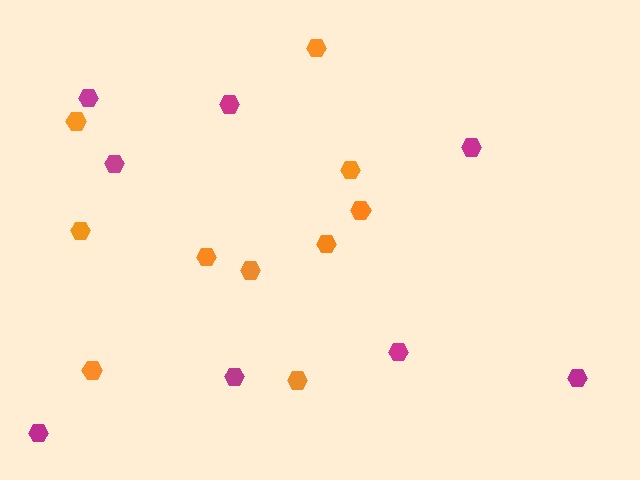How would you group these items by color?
There are 2 groups: one group of magenta hexagons (8) and one group of orange hexagons (10).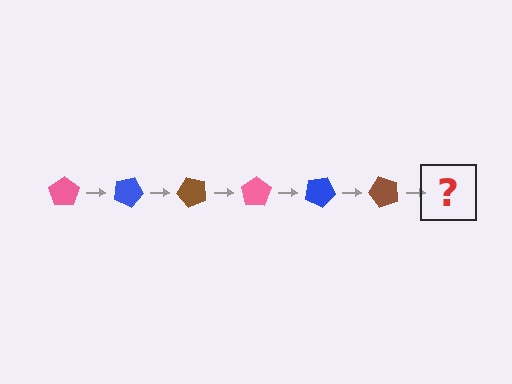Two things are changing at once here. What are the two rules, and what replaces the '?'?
The two rules are that it rotates 25 degrees each step and the color cycles through pink, blue, and brown. The '?' should be a pink pentagon, rotated 150 degrees from the start.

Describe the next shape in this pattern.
It should be a pink pentagon, rotated 150 degrees from the start.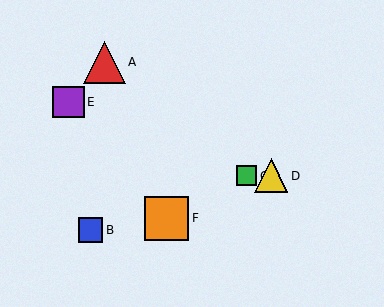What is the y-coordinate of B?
Object B is at y≈230.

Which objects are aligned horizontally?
Objects C, D are aligned horizontally.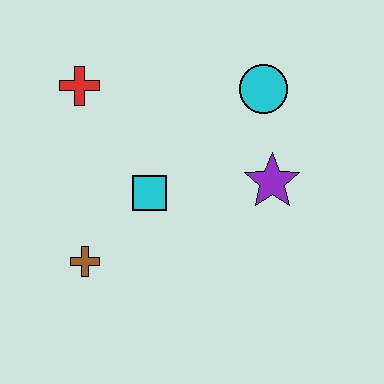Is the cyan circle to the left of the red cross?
No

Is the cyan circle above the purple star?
Yes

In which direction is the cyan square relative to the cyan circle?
The cyan square is to the left of the cyan circle.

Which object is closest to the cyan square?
The brown cross is closest to the cyan square.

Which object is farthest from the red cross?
The purple star is farthest from the red cross.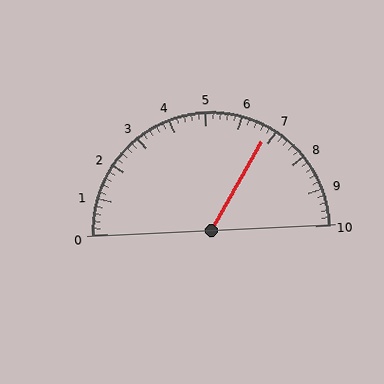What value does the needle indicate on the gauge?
The needle indicates approximately 6.8.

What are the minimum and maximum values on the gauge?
The gauge ranges from 0 to 10.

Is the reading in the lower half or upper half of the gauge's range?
The reading is in the upper half of the range (0 to 10).